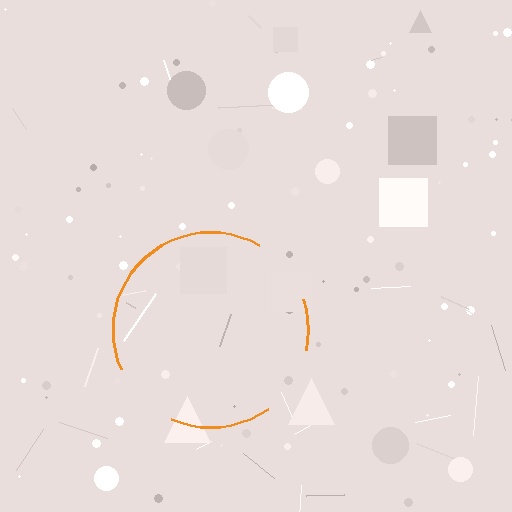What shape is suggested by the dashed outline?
The dashed outline suggests a circle.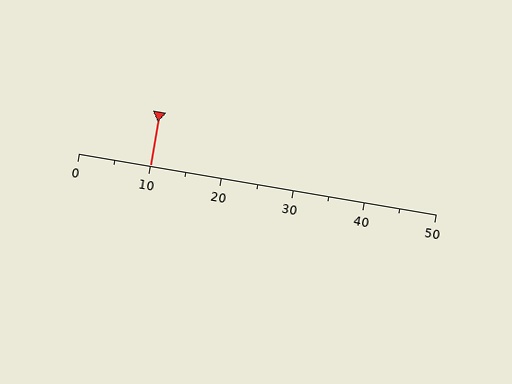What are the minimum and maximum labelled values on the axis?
The axis runs from 0 to 50.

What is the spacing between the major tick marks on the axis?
The major ticks are spaced 10 apart.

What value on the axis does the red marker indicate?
The marker indicates approximately 10.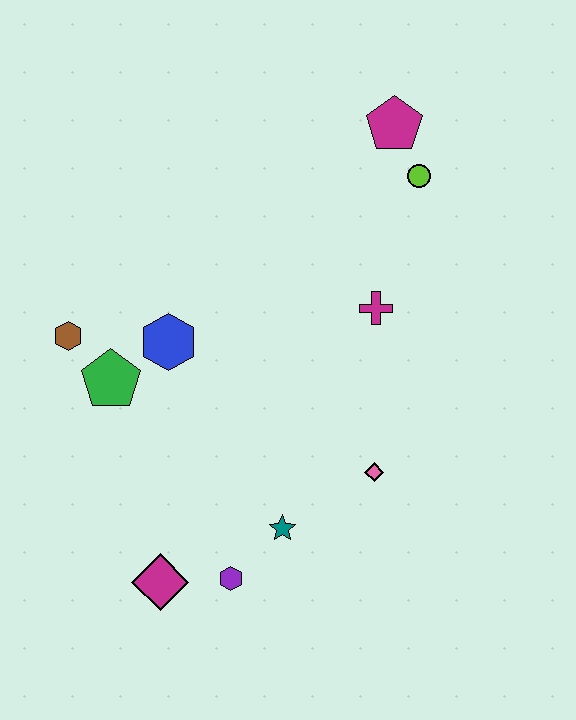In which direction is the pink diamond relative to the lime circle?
The pink diamond is below the lime circle.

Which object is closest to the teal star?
The purple hexagon is closest to the teal star.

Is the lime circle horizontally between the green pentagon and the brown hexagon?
No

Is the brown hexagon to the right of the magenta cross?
No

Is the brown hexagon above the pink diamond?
Yes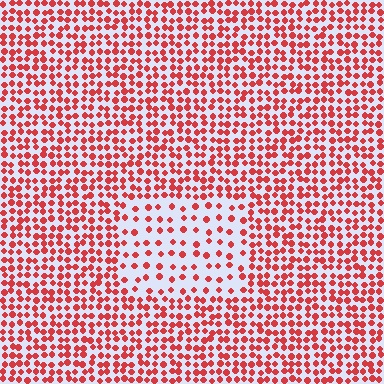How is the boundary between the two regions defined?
The boundary is defined by a change in element density (approximately 2.2x ratio). All elements are the same color, size, and shape.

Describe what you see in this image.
The image contains small red elements arranged at two different densities. A rectangle-shaped region is visible where the elements are less densely packed than the surrounding area.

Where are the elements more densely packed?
The elements are more densely packed outside the rectangle boundary.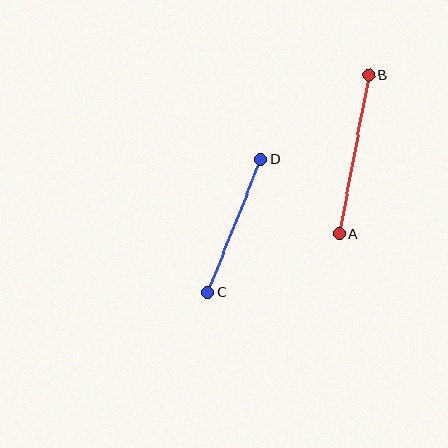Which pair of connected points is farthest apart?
Points A and B are farthest apart.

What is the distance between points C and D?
The distance is approximately 143 pixels.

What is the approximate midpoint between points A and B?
The midpoint is at approximately (354, 155) pixels.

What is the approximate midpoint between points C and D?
The midpoint is at approximately (234, 226) pixels.